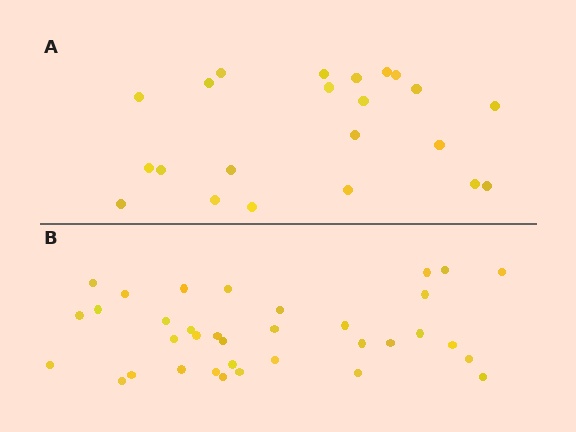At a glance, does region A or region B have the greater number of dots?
Region B (the bottom region) has more dots.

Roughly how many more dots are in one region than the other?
Region B has approximately 15 more dots than region A.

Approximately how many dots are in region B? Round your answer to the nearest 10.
About 40 dots. (The exact count is 35, which rounds to 40.)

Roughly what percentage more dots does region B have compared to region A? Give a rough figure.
About 60% more.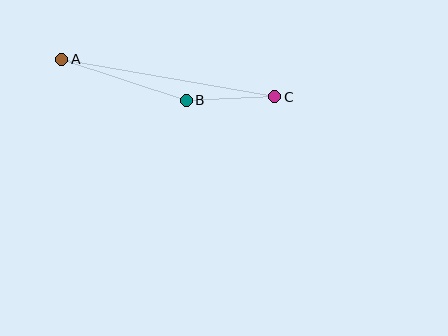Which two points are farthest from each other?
Points A and C are farthest from each other.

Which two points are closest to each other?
Points B and C are closest to each other.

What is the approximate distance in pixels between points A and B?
The distance between A and B is approximately 131 pixels.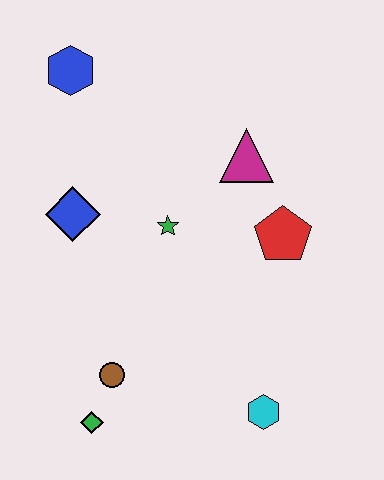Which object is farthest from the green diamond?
The blue hexagon is farthest from the green diamond.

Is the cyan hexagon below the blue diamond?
Yes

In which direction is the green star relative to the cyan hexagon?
The green star is above the cyan hexagon.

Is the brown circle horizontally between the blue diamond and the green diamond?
No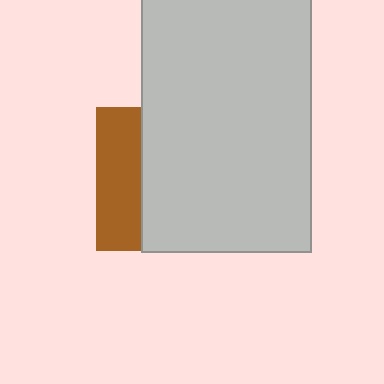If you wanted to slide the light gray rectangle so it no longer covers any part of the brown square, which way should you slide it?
Slide it right — that is the most direct way to separate the two shapes.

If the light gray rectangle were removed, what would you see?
You would see the complete brown square.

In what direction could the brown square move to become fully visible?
The brown square could move left. That would shift it out from behind the light gray rectangle entirely.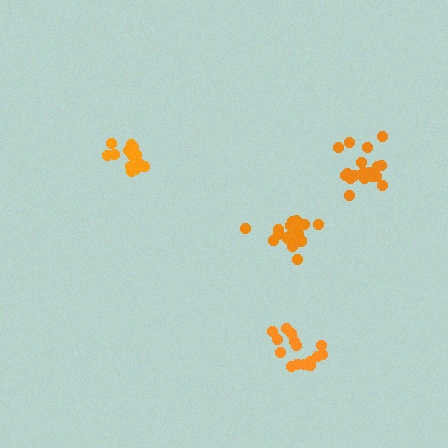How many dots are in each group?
Group 1: 14 dots, Group 2: 18 dots, Group 3: 15 dots, Group 4: 20 dots (67 total).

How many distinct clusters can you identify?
There are 4 distinct clusters.